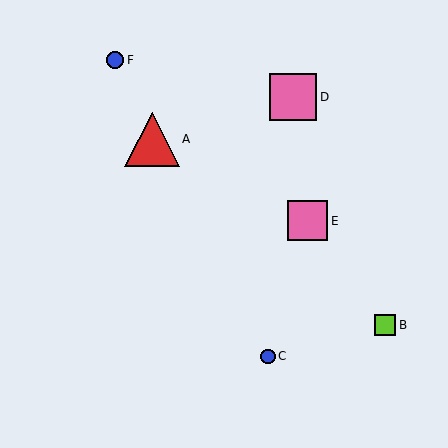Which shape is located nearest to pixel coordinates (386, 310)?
The lime square (labeled B) at (385, 325) is nearest to that location.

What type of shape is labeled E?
Shape E is a pink square.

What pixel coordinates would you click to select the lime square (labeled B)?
Click at (385, 325) to select the lime square B.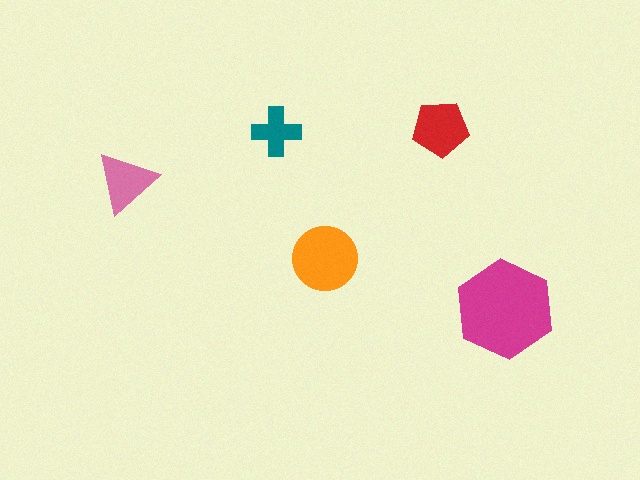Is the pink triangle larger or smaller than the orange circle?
Smaller.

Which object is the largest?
The magenta hexagon.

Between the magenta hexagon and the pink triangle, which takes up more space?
The magenta hexagon.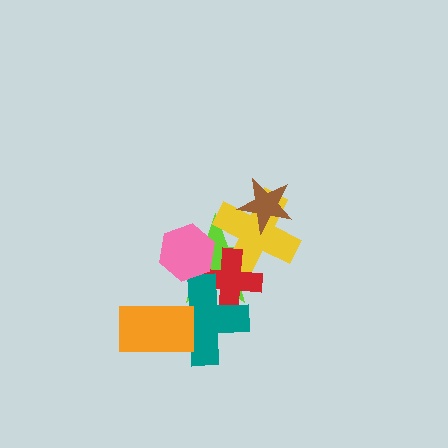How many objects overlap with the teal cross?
3 objects overlap with the teal cross.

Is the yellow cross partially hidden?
Yes, it is partially covered by another shape.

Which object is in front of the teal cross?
The orange rectangle is in front of the teal cross.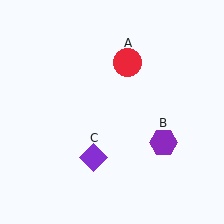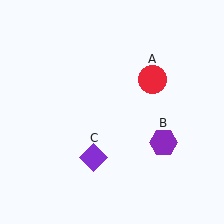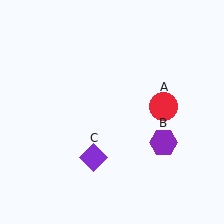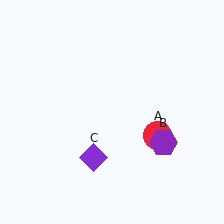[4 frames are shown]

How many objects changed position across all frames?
1 object changed position: red circle (object A).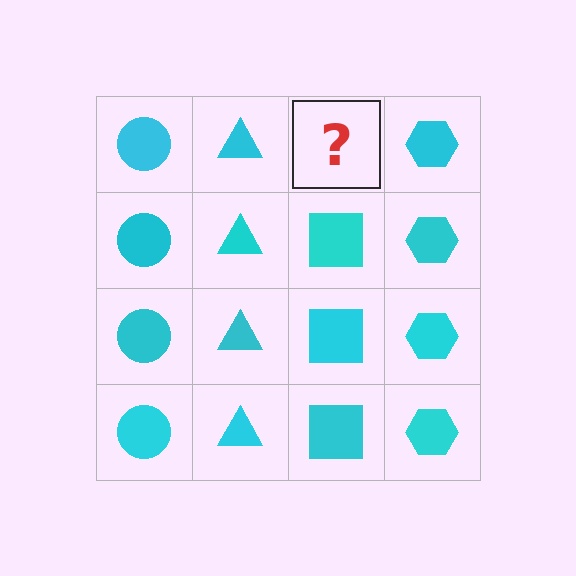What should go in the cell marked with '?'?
The missing cell should contain a cyan square.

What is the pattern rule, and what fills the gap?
The rule is that each column has a consistent shape. The gap should be filled with a cyan square.